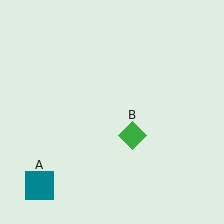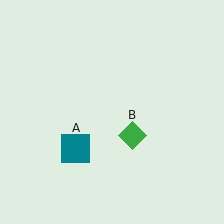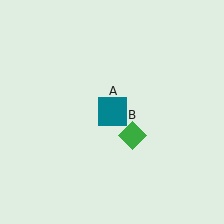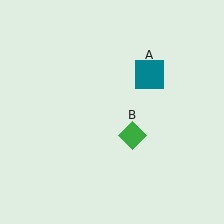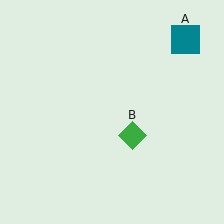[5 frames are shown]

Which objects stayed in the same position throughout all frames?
Green diamond (object B) remained stationary.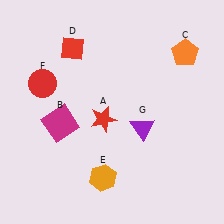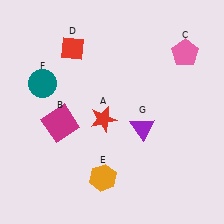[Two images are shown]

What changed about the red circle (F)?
In Image 1, F is red. In Image 2, it changed to teal.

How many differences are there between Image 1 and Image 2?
There are 2 differences between the two images.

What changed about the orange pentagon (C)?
In Image 1, C is orange. In Image 2, it changed to pink.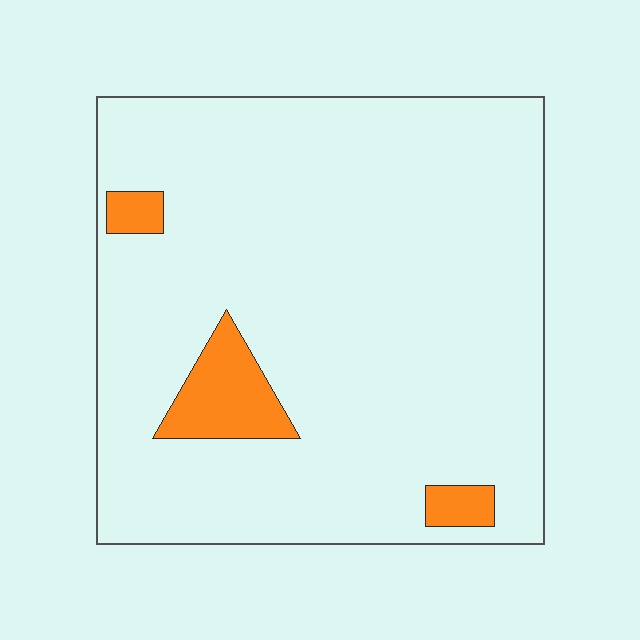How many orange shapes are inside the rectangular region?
3.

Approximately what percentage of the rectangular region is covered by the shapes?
Approximately 10%.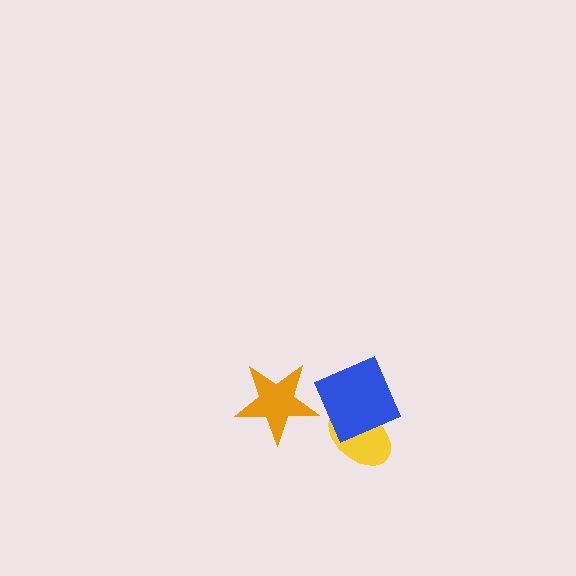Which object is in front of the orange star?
The blue diamond is in front of the orange star.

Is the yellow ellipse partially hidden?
Yes, it is partially covered by another shape.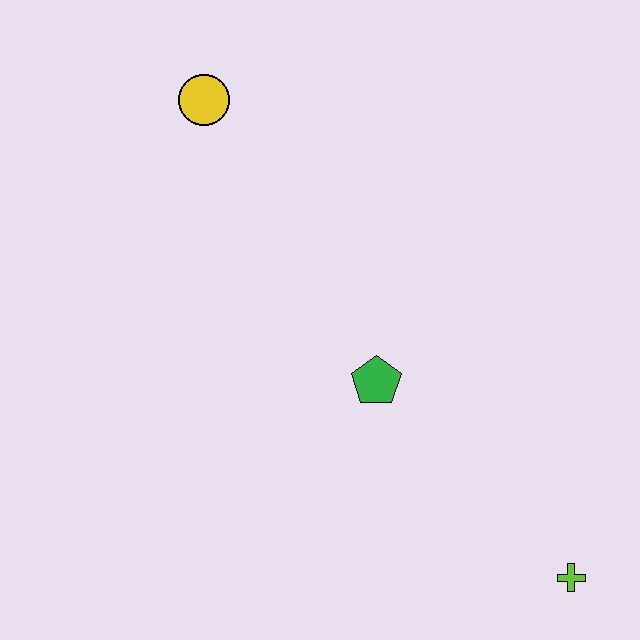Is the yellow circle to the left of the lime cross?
Yes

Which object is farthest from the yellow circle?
The lime cross is farthest from the yellow circle.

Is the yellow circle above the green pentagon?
Yes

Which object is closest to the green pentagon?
The lime cross is closest to the green pentagon.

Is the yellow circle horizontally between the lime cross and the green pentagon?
No